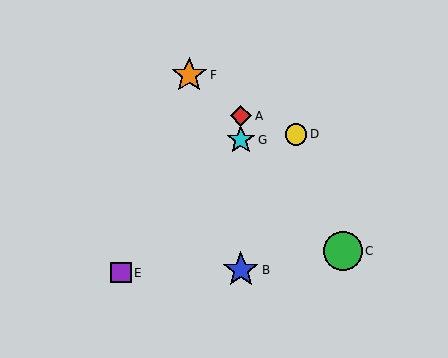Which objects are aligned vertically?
Objects A, B, G are aligned vertically.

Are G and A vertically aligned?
Yes, both are at x≈241.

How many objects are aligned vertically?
3 objects (A, B, G) are aligned vertically.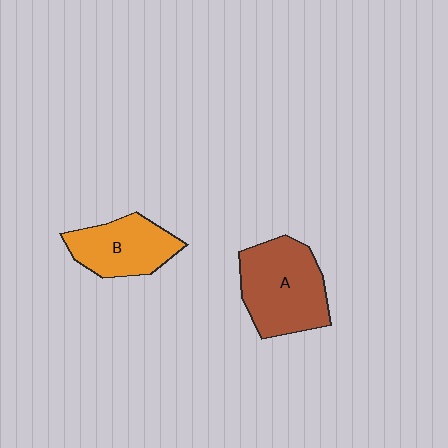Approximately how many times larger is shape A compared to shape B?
Approximately 1.4 times.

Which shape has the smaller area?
Shape B (orange).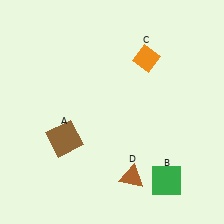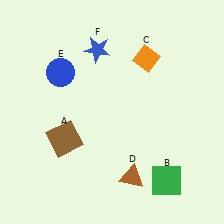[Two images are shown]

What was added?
A blue circle (E), a blue star (F) were added in Image 2.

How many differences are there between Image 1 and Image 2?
There are 2 differences between the two images.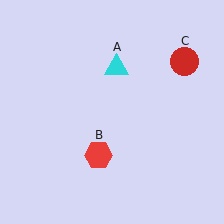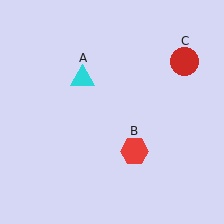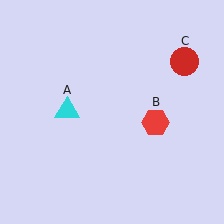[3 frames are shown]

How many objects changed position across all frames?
2 objects changed position: cyan triangle (object A), red hexagon (object B).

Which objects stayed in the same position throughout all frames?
Red circle (object C) remained stationary.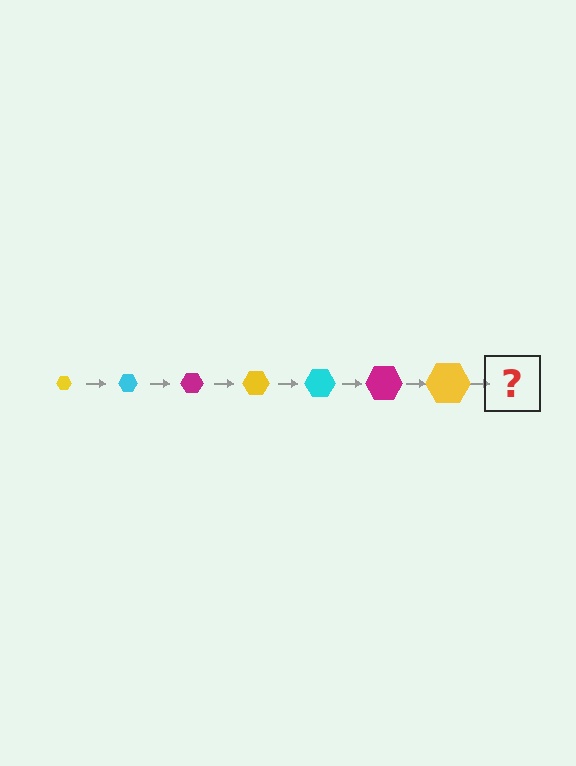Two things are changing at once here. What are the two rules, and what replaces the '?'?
The two rules are that the hexagon grows larger each step and the color cycles through yellow, cyan, and magenta. The '?' should be a cyan hexagon, larger than the previous one.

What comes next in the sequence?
The next element should be a cyan hexagon, larger than the previous one.